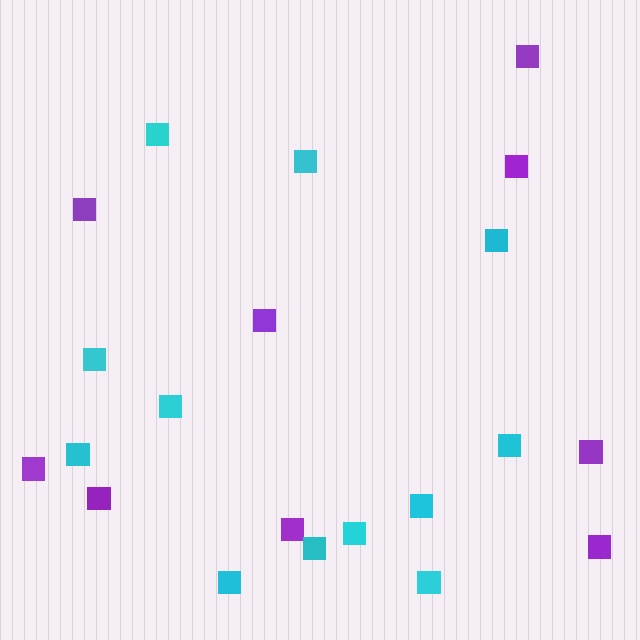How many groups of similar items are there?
There are 2 groups: one group of purple squares (9) and one group of cyan squares (12).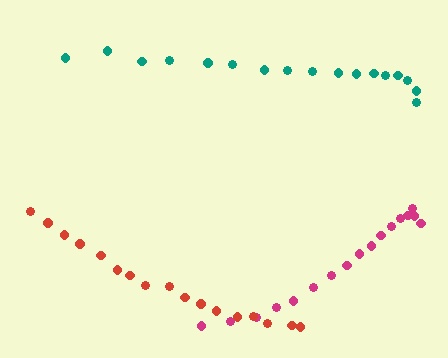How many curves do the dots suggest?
There are 3 distinct paths.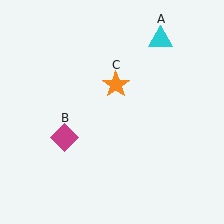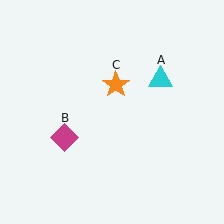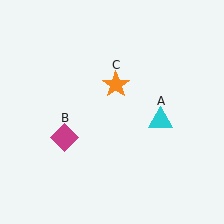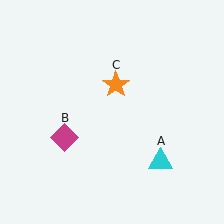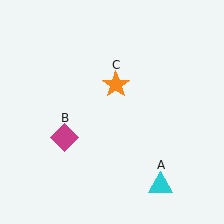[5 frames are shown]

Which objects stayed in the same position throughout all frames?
Magenta diamond (object B) and orange star (object C) remained stationary.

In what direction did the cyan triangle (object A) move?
The cyan triangle (object A) moved down.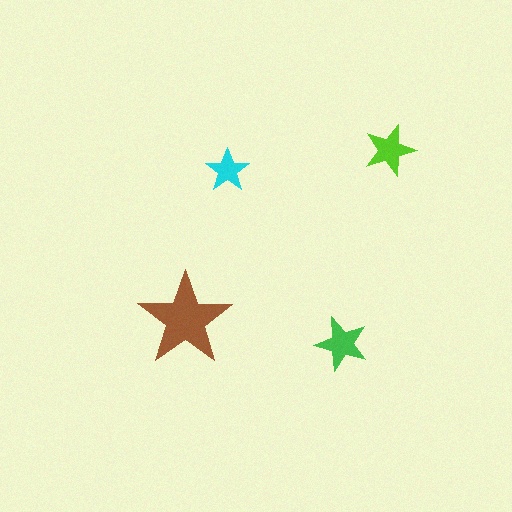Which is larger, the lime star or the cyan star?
The lime one.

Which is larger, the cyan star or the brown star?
The brown one.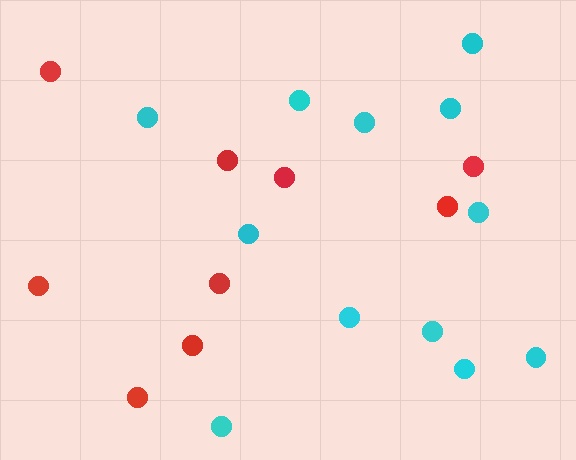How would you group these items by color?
There are 2 groups: one group of red circles (9) and one group of cyan circles (12).